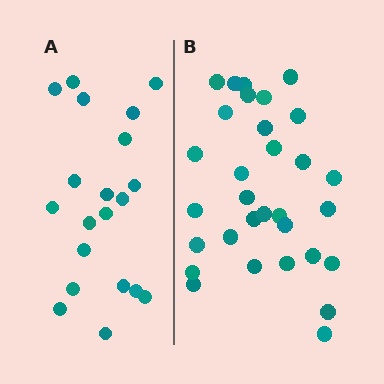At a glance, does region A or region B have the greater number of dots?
Region B (the right region) has more dots.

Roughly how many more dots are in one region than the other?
Region B has roughly 12 or so more dots than region A.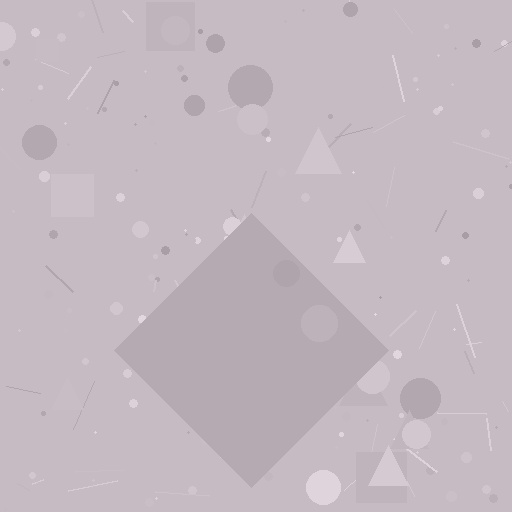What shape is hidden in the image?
A diamond is hidden in the image.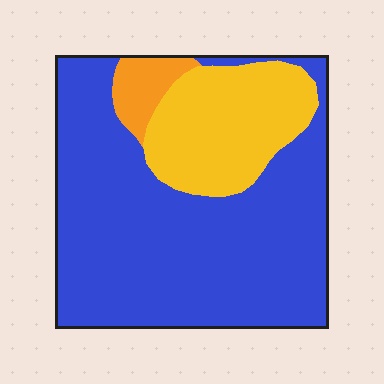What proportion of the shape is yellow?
Yellow covers 23% of the shape.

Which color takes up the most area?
Blue, at roughly 70%.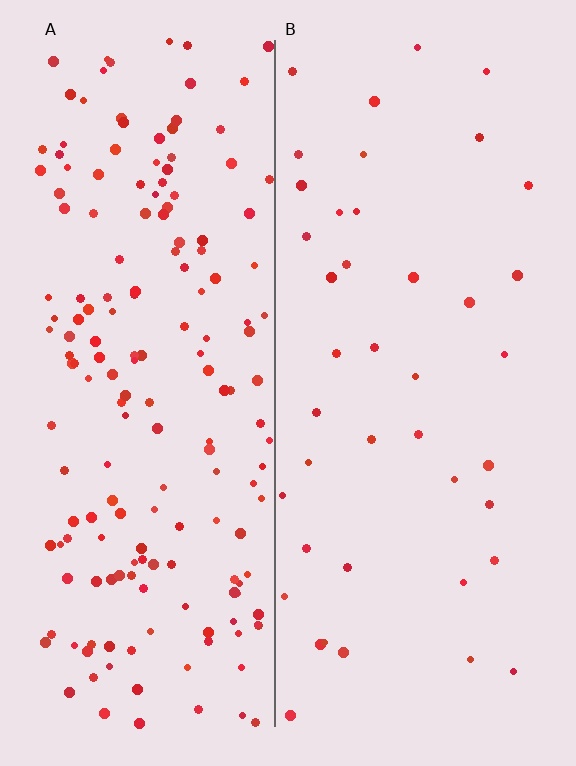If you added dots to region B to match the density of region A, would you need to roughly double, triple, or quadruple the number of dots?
Approximately quadruple.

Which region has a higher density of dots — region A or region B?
A (the left).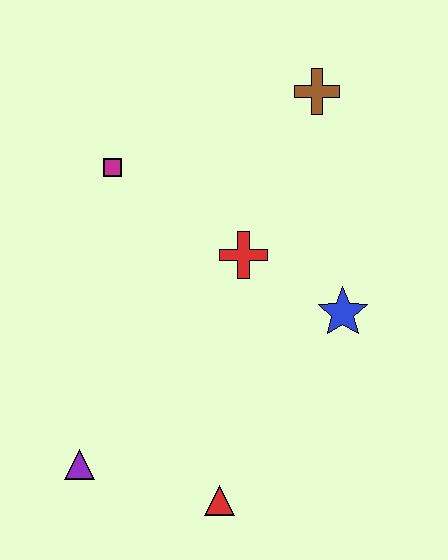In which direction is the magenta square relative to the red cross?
The magenta square is to the left of the red cross.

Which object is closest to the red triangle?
The purple triangle is closest to the red triangle.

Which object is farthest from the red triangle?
The brown cross is farthest from the red triangle.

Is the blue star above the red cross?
No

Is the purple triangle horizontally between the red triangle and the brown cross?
No